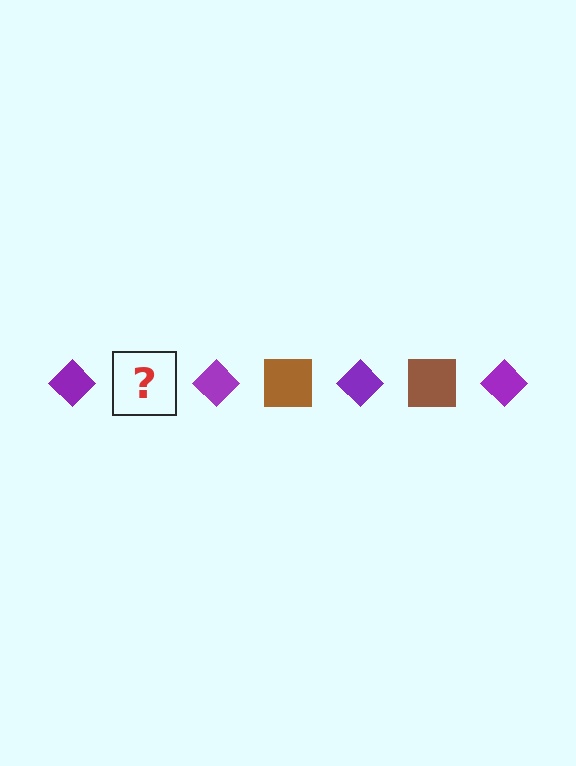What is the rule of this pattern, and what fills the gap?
The rule is that the pattern alternates between purple diamond and brown square. The gap should be filled with a brown square.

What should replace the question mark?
The question mark should be replaced with a brown square.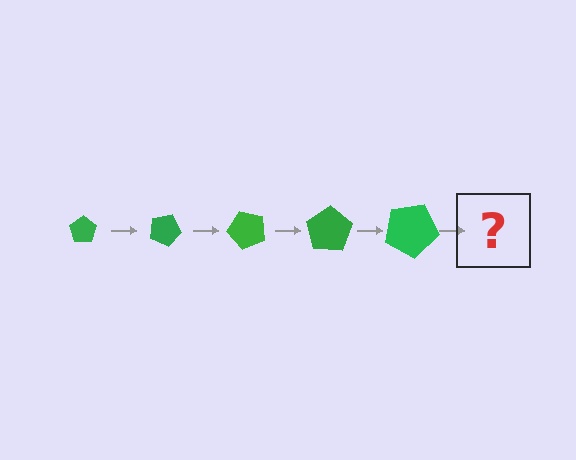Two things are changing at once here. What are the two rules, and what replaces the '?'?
The two rules are that the pentagon grows larger each step and it rotates 25 degrees each step. The '?' should be a pentagon, larger than the previous one and rotated 125 degrees from the start.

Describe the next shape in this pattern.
It should be a pentagon, larger than the previous one and rotated 125 degrees from the start.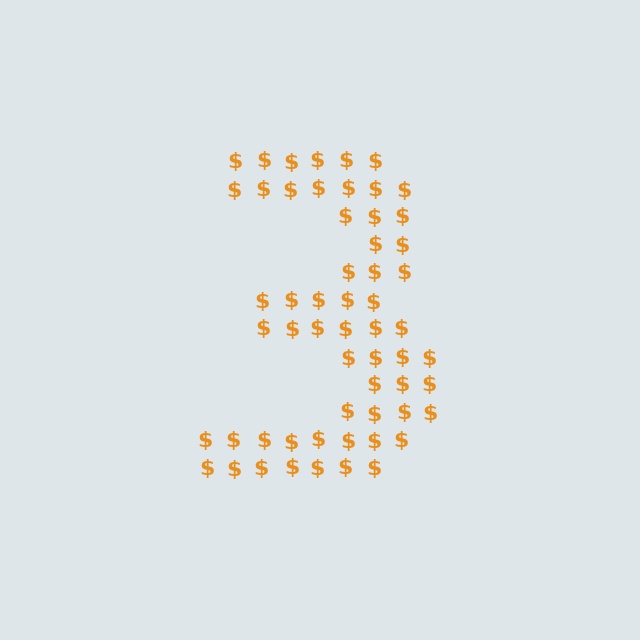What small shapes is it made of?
It is made of small dollar signs.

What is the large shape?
The large shape is the digit 3.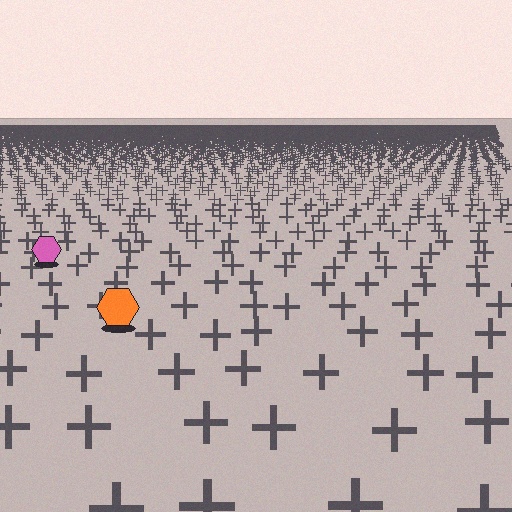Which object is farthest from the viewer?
The pink hexagon is farthest from the viewer. It appears smaller and the ground texture around it is denser.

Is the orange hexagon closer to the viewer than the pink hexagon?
Yes. The orange hexagon is closer — you can tell from the texture gradient: the ground texture is coarser near it.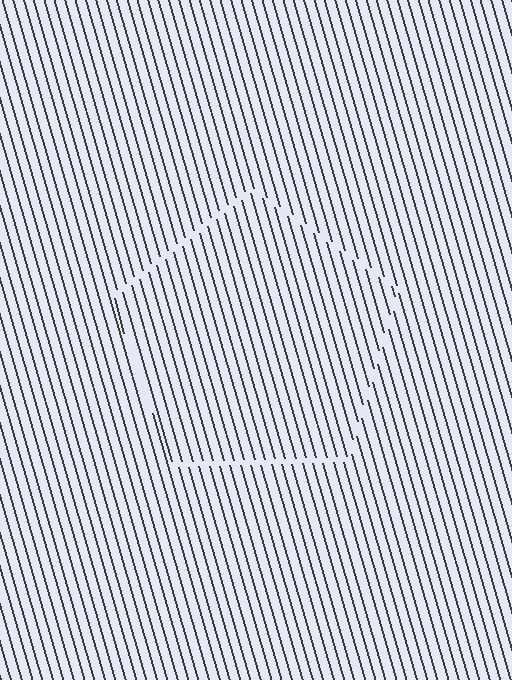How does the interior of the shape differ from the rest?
The interior of the shape contains the same grating, shifted by half a period — the contour is defined by the phase discontinuity where line-ends from the inner and outer gratings abut.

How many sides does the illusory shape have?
5 sides — the line-ends trace a pentagon.